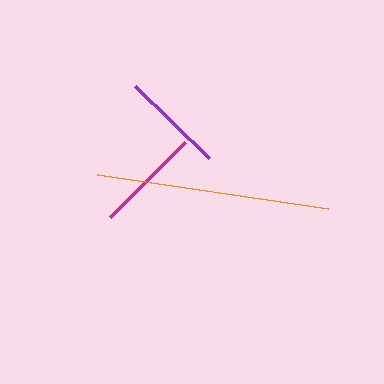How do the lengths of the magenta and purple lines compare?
The magenta and purple lines are approximately the same length.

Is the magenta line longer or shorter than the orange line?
The orange line is longer than the magenta line.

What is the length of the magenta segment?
The magenta segment is approximately 106 pixels long.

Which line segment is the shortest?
The purple line is the shortest at approximately 104 pixels.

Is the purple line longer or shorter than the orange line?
The orange line is longer than the purple line.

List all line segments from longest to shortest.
From longest to shortest: orange, magenta, purple.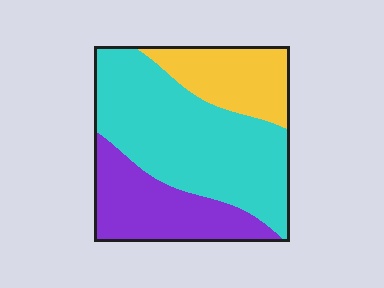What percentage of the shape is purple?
Purple takes up about one quarter (1/4) of the shape.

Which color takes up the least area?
Yellow, at roughly 20%.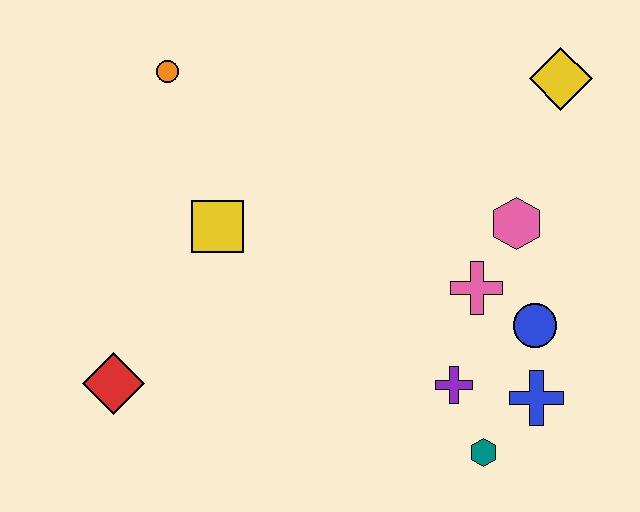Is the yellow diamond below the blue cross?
No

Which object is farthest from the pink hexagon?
The red diamond is farthest from the pink hexagon.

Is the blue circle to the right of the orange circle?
Yes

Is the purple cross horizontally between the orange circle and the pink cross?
Yes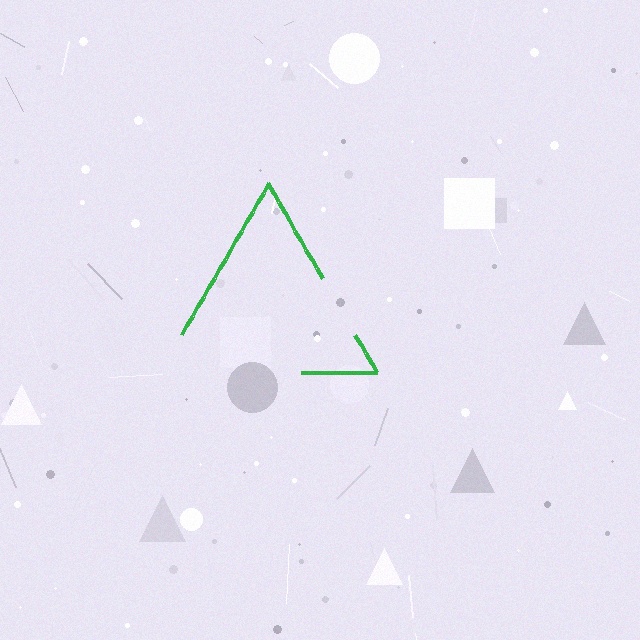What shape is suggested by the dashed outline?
The dashed outline suggests a triangle.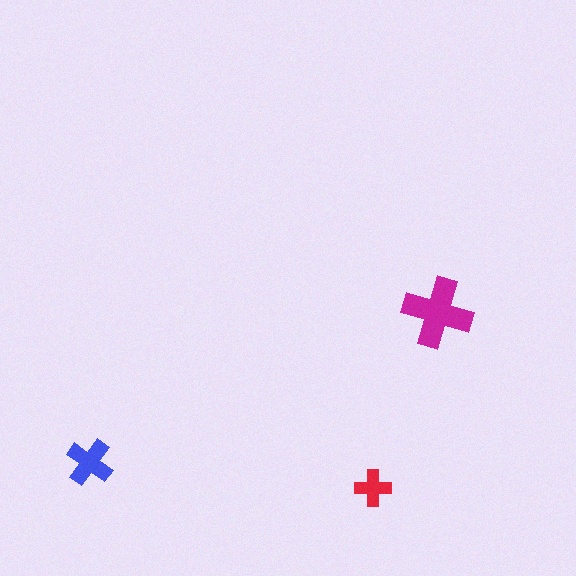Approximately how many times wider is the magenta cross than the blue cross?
About 1.5 times wider.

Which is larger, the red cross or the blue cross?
The blue one.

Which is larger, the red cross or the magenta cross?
The magenta one.